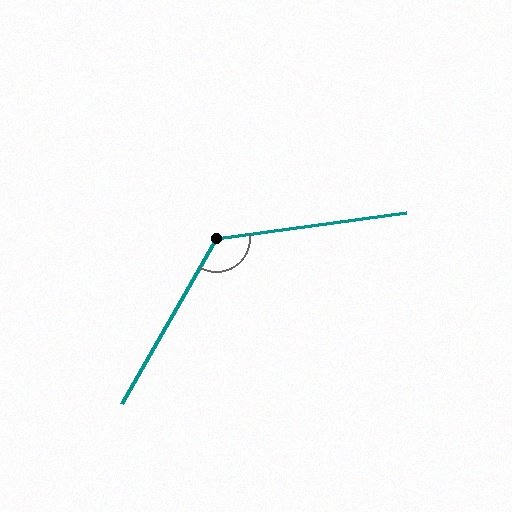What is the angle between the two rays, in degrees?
Approximately 128 degrees.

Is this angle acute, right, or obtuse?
It is obtuse.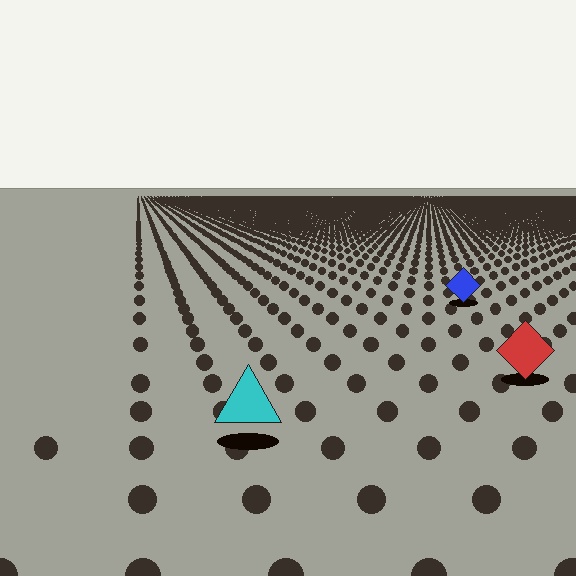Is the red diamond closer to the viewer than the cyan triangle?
No. The cyan triangle is closer — you can tell from the texture gradient: the ground texture is coarser near it.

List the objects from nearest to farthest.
From nearest to farthest: the cyan triangle, the red diamond, the blue diamond.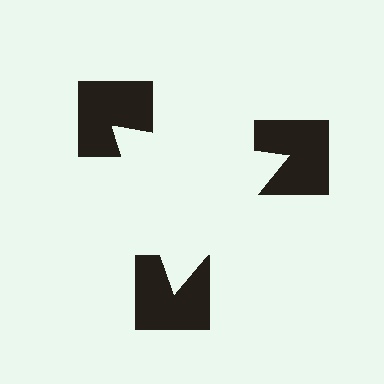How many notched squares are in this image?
There are 3 — one at each vertex of the illusory triangle.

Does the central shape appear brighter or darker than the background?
It typically appears slightly brighter than the background, even though no actual brightness change is drawn.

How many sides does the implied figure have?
3 sides.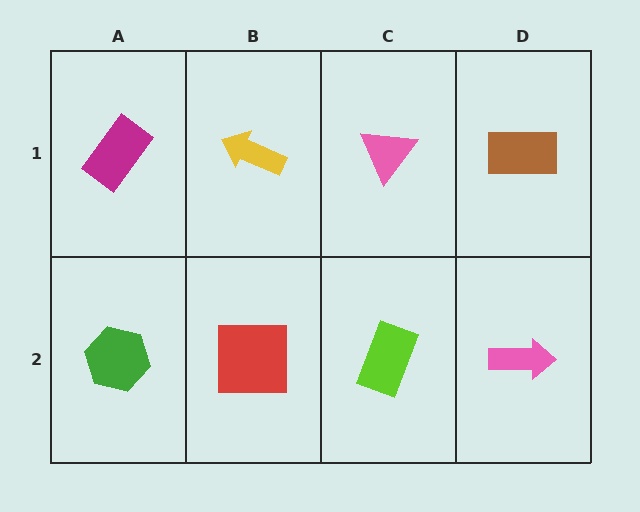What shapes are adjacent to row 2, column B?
A yellow arrow (row 1, column B), a green hexagon (row 2, column A), a lime rectangle (row 2, column C).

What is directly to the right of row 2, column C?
A pink arrow.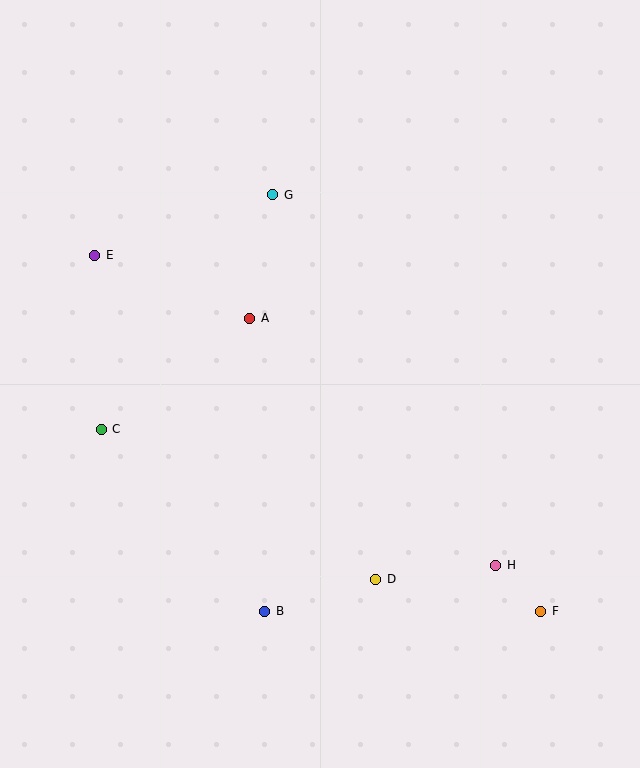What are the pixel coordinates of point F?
Point F is at (541, 611).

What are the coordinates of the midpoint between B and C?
The midpoint between B and C is at (183, 520).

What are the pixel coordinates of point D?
Point D is at (376, 579).